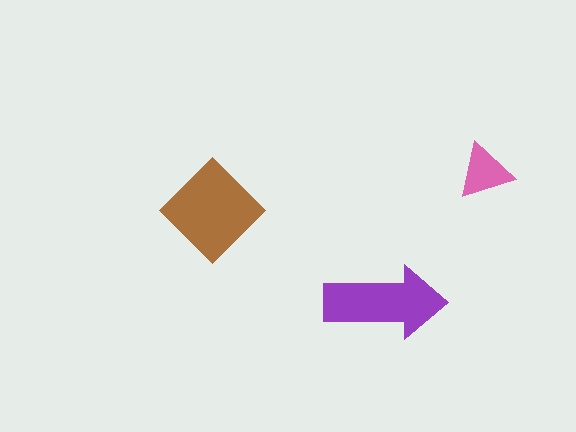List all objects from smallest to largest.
The pink triangle, the purple arrow, the brown diamond.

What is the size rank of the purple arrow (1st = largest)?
2nd.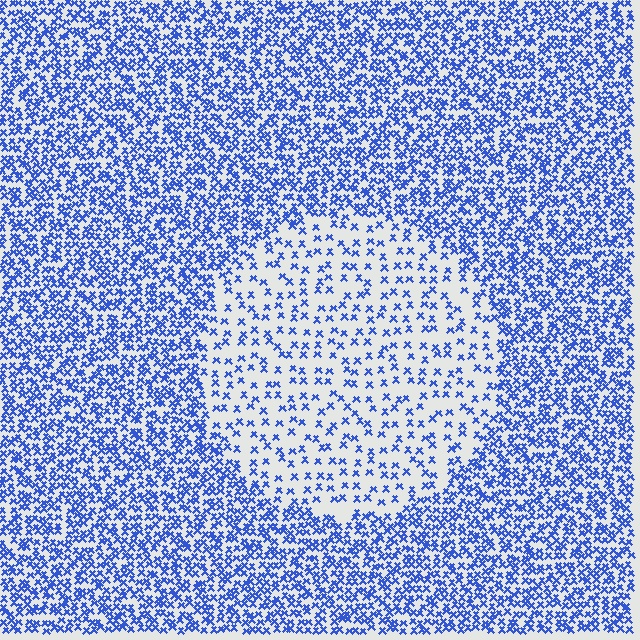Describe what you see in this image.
The image contains small blue elements arranged at two different densities. A circle-shaped region is visible where the elements are less densely packed than the surrounding area.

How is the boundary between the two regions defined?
The boundary is defined by a change in element density (approximately 2.6x ratio). All elements are the same color, size, and shape.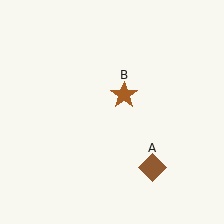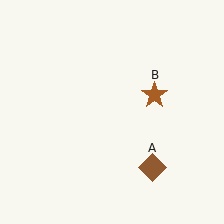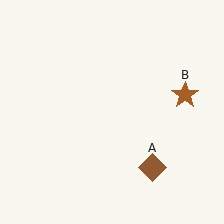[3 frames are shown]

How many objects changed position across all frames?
1 object changed position: brown star (object B).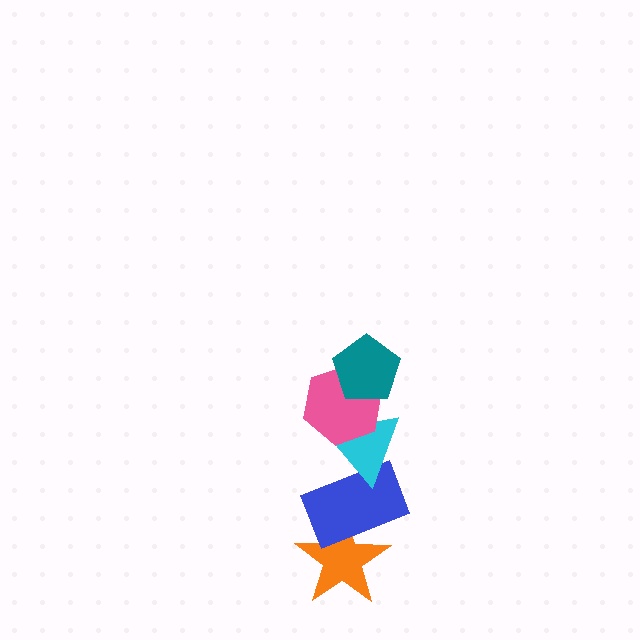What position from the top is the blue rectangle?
The blue rectangle is 4th from the top.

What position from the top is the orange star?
The orange star is 5th from the top.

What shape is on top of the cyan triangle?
The pink hexagon is on top of the cyan triangle.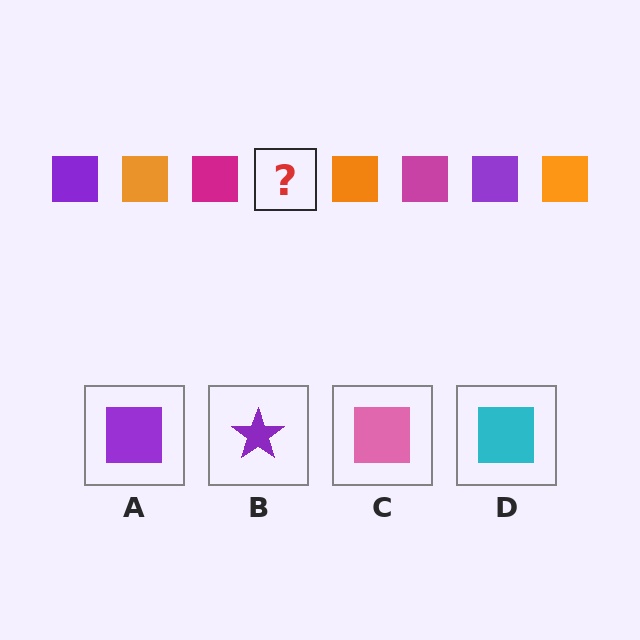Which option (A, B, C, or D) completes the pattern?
A.